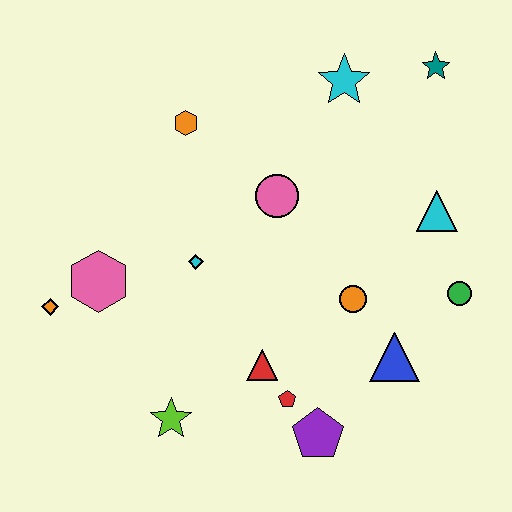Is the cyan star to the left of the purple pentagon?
No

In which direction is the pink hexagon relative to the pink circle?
The pink hexagon is to the left of the pink circle.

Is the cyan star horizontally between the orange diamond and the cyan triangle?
Yes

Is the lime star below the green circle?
Yes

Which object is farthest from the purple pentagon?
The teal star is farthest from the purple pentagon.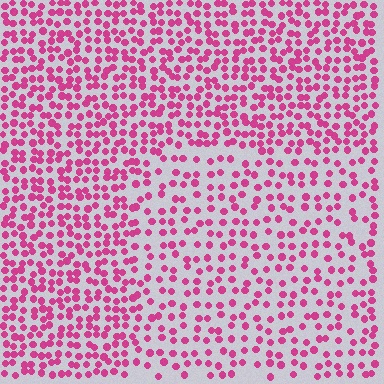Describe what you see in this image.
The image contains small magenta elements arranged at two different densities. A rectangle-shaped region is visible where the elements are less densely packed than the surrounding area.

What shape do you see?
I see a rectangle.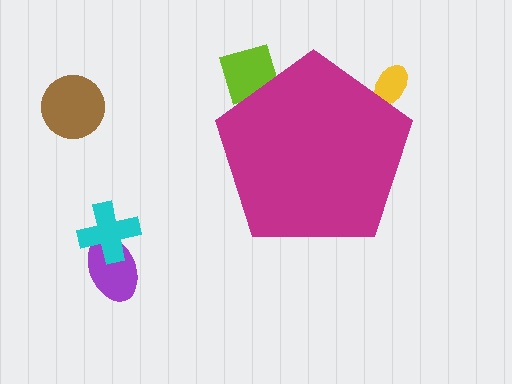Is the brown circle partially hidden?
No, the brown circle is fully visible.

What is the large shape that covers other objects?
A magenta pentagon.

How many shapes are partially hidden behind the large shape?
2 shapes are partially hidden.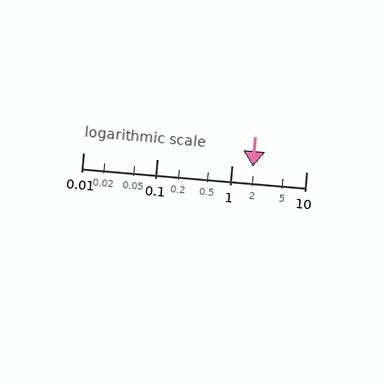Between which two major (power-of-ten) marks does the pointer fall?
The pointer is between 1 and 10.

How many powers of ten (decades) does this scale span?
The scale spans 3 decades, from 0.01 to 10.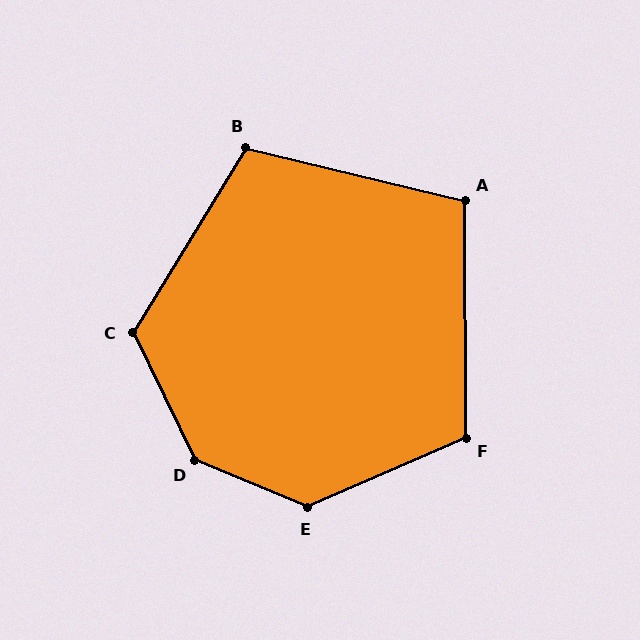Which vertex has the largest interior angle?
D, at approximately 139 degrees.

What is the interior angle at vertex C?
Approximately 123 degrees (obtuse).